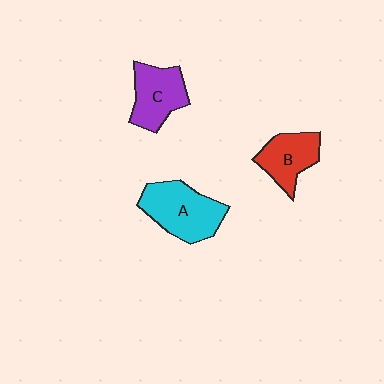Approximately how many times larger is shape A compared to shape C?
Approximately 1.3 times.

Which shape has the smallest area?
Shape B (red).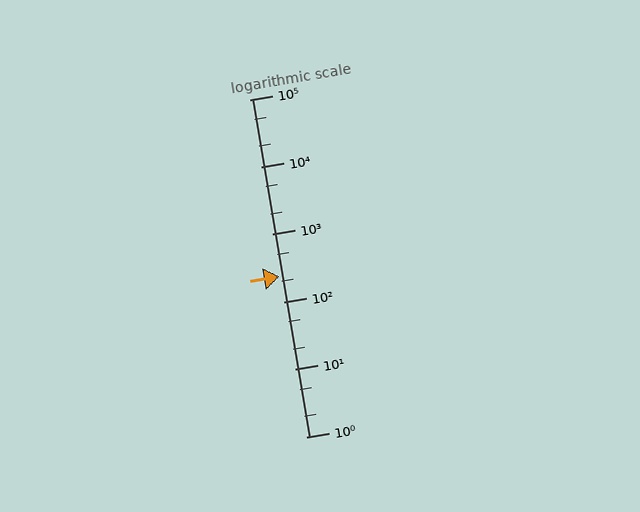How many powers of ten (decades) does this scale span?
The scale spans 5 decades, from 1 to 100000.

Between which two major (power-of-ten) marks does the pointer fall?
The pointer is between 100 and 1000.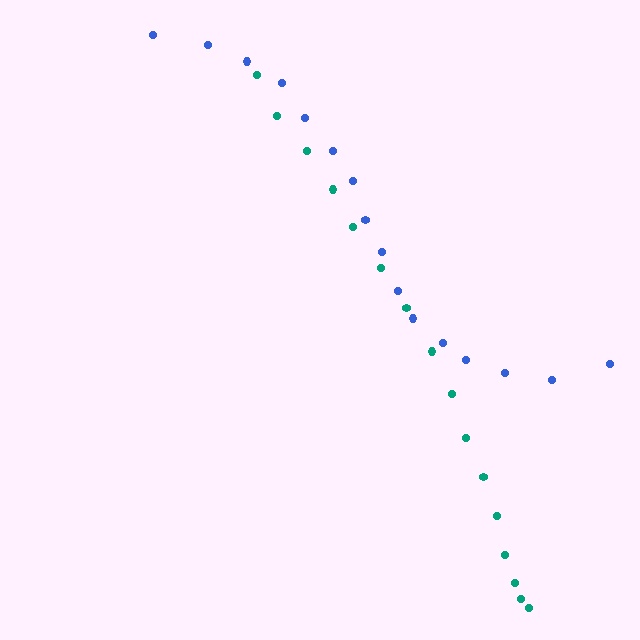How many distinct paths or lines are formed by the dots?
There are 2 distinct paths.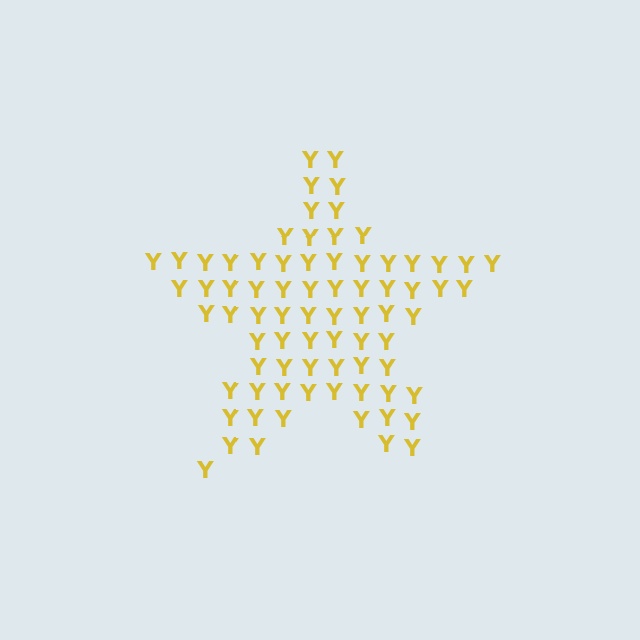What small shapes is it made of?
It is made of small letter Y's.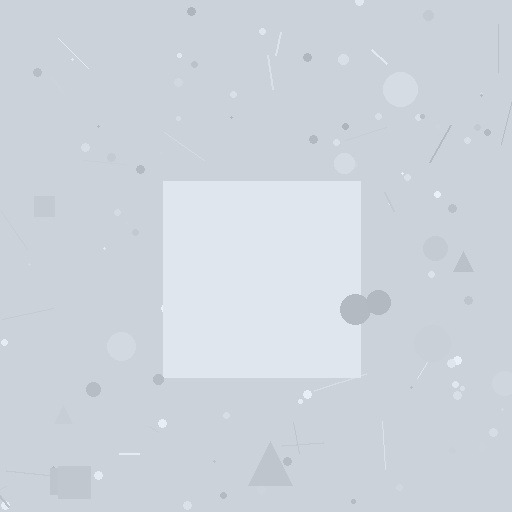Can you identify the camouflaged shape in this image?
The camouflaged shape is a square.